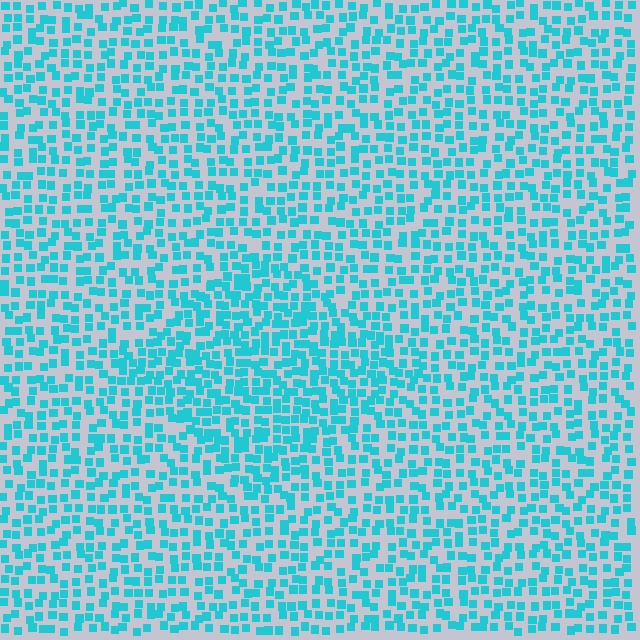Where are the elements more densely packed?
The elements are more densely packed inside the diamond boundary.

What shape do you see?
I see a diamond.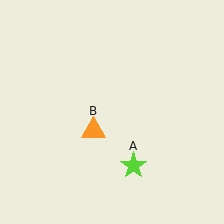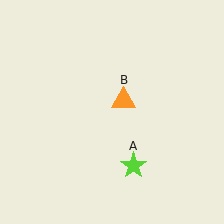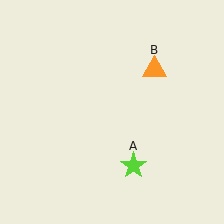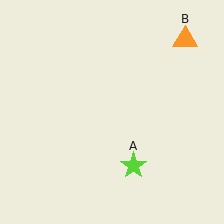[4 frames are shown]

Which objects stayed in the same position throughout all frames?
Lime star (object A) remained stationary.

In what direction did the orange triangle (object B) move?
The orange triangle (object B) moved up and to the right.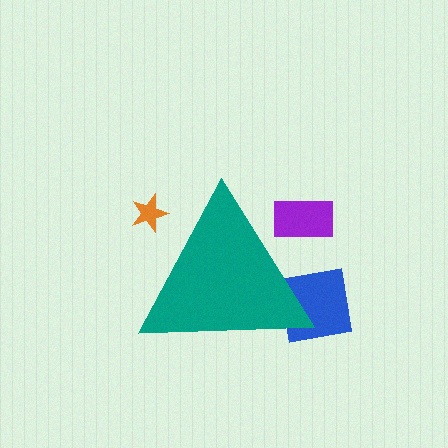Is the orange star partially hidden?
Yes, the orange star is partially hidden behind the teal triangle.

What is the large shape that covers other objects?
A teal triangle.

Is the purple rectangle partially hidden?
Yes, the purple rectangle is partially hidden behind the teal triangle.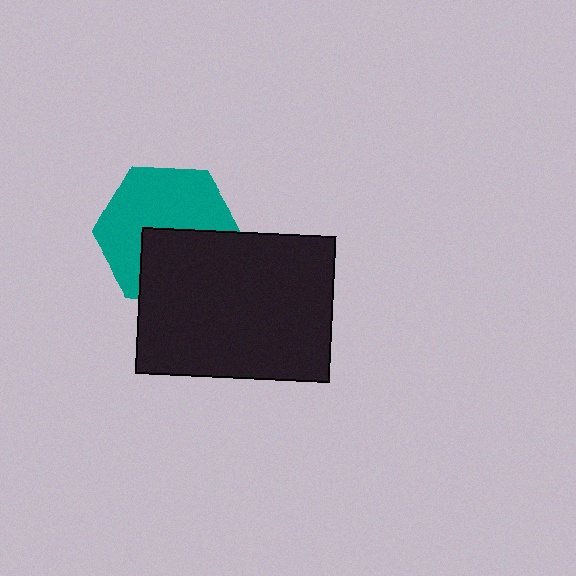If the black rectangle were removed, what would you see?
You would see the complete teal hexagon.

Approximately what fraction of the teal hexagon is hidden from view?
Roughly 40% of the teal hexagon is hidden behind the black rectangle.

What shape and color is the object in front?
The object in front is a black rectangle.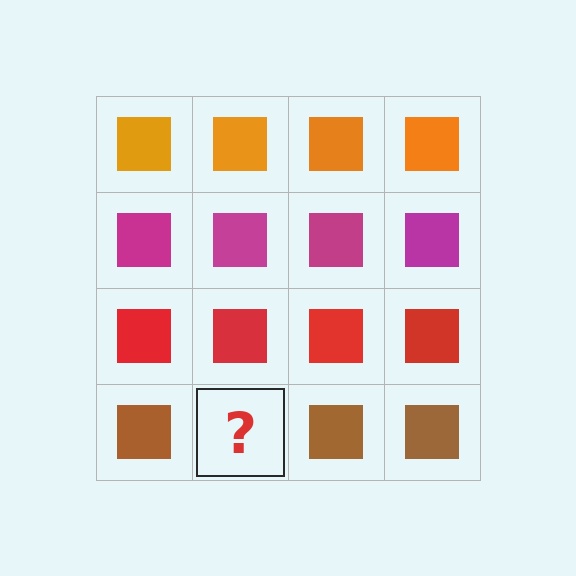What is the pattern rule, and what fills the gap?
The rule is that each row has a consistent color. The gap should be filled with a brown square.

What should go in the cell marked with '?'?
The missing cell should contain a brown square.